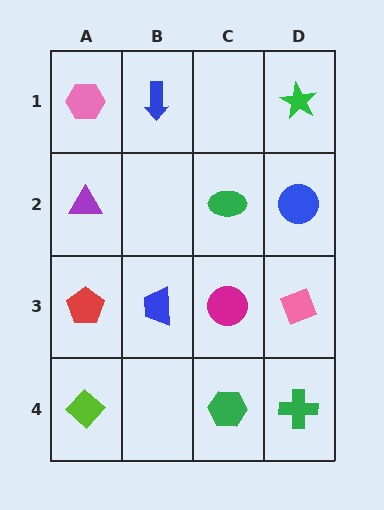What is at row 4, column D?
A green cross.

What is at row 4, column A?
A lime diamond.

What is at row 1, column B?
A blue arrow.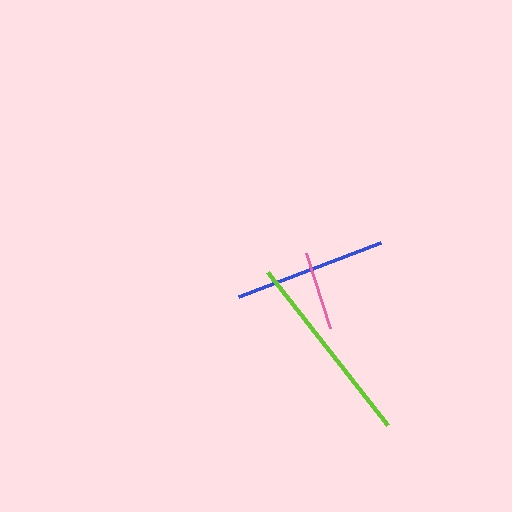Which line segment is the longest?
The lime line is the longest at approximately 194 pixels.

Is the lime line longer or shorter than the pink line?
The lime line is longer than the pink line.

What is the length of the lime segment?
The lime segment is approximately 194 pixels long.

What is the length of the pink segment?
The pink segment is approximately 79 pixels long.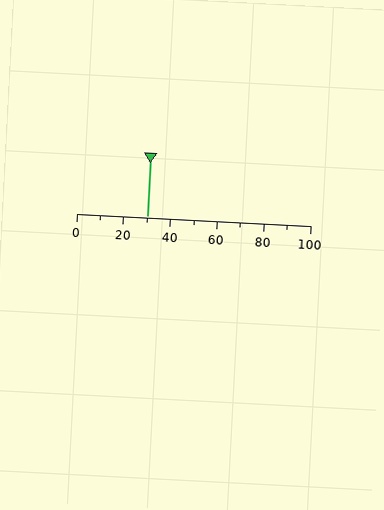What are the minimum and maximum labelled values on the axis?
The axis runs from 0 to 100.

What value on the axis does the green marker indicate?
The marker indicates approximately 30.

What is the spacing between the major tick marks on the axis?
The major ticks are spaced 20 apart.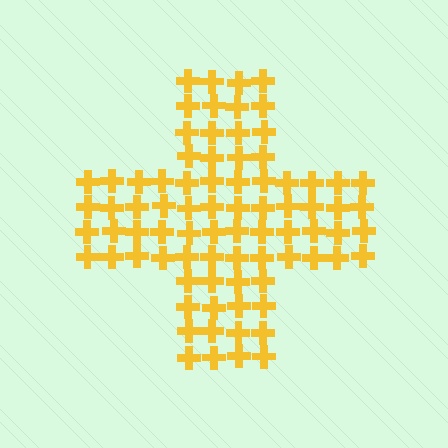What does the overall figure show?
The overall figure shows a cross.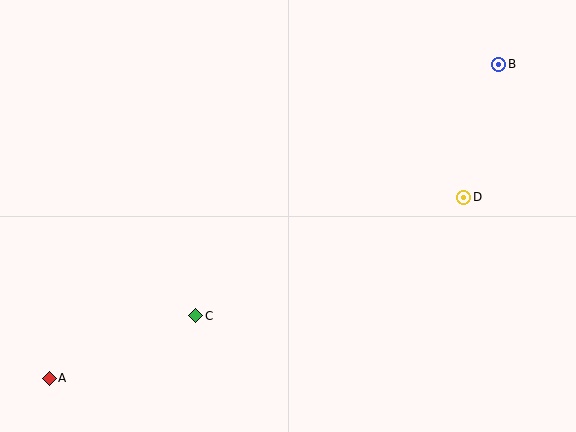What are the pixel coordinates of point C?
Point C is at (196, 316).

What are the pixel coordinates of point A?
Point A is at (49, 379).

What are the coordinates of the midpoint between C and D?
The midpoint between C and D is at (330, 256).